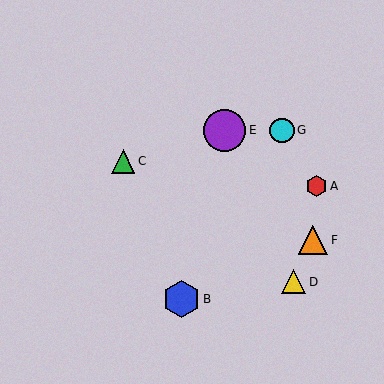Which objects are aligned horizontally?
Objects E, G are aligned horizontally.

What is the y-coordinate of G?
Object G is at y≈130.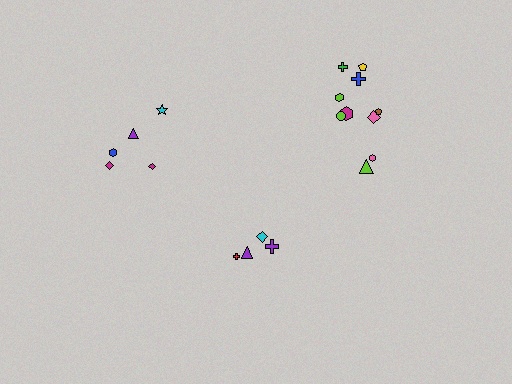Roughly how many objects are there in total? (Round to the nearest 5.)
Roughly 20 objects in total.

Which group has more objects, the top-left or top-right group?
The top-right group.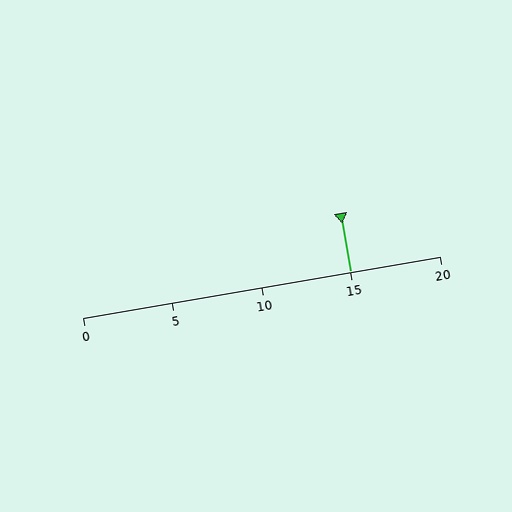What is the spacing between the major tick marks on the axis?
The major ticks are spaced 5 apart.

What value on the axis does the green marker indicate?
The marker indicates approximately 15.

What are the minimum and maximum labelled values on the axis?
The axis runs from 0 to 20.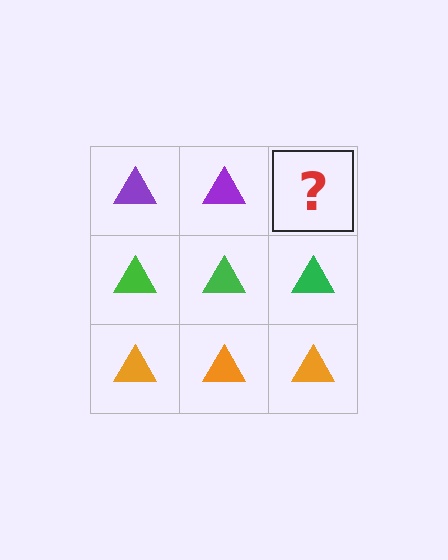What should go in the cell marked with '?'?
The missing cell should contain a purple triangle.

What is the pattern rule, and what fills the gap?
The rule is that each row has a consistent color. The gap should be filled with a purple triangle.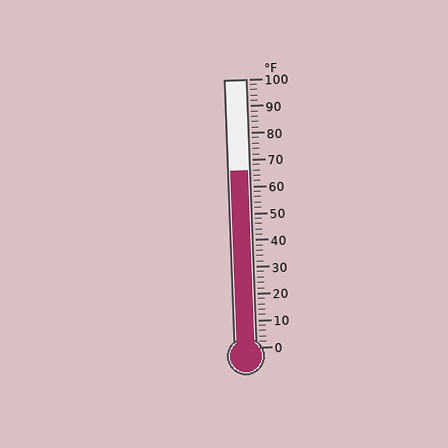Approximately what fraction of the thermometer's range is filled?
The thermometer is filled to approximately 65% of its range.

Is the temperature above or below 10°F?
The temperature is above 10°F.